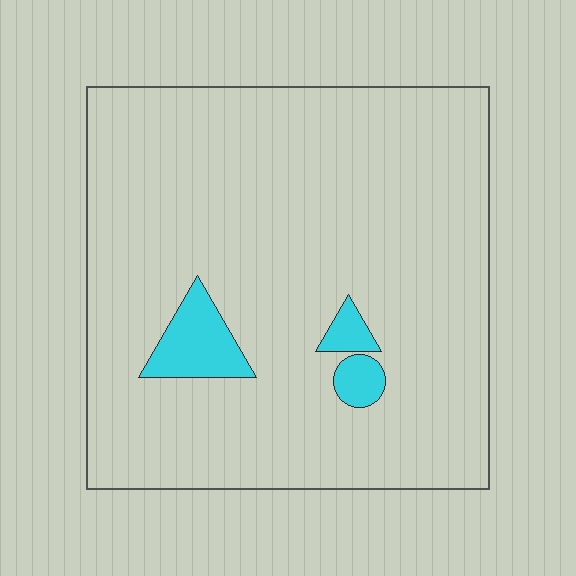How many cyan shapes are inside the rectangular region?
3.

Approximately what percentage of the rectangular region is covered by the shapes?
Approximately 5%.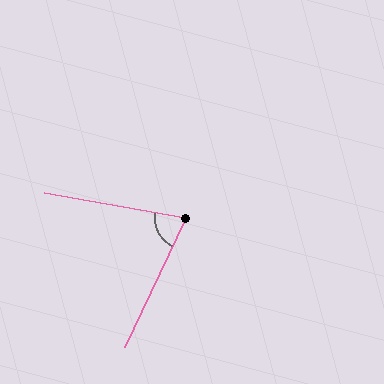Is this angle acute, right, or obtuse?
It is acute.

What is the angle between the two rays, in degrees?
Approximately 75 degrees.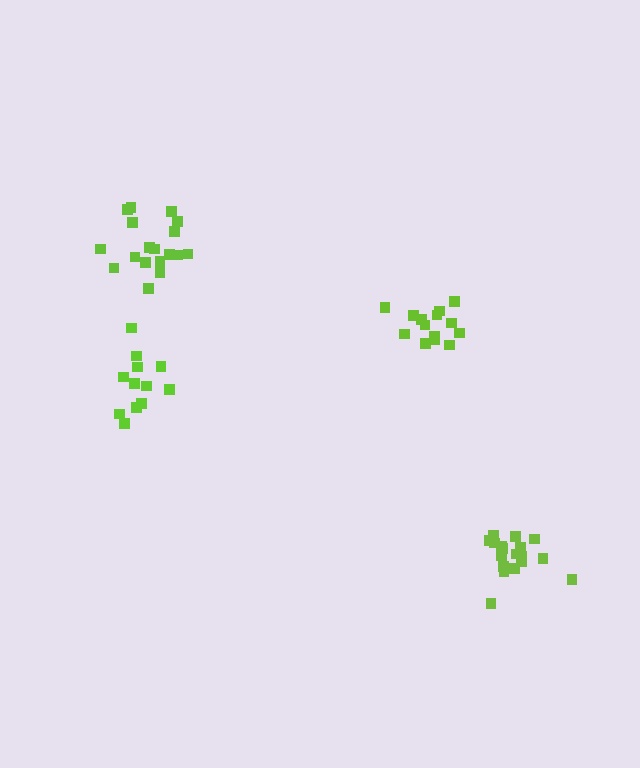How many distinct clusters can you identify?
There are 4 distinct clusters.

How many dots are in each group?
Group 1: 18 dots, Group 2: 12 dots, Group 3: 18 dots, Group 4: 15 dots (63 total).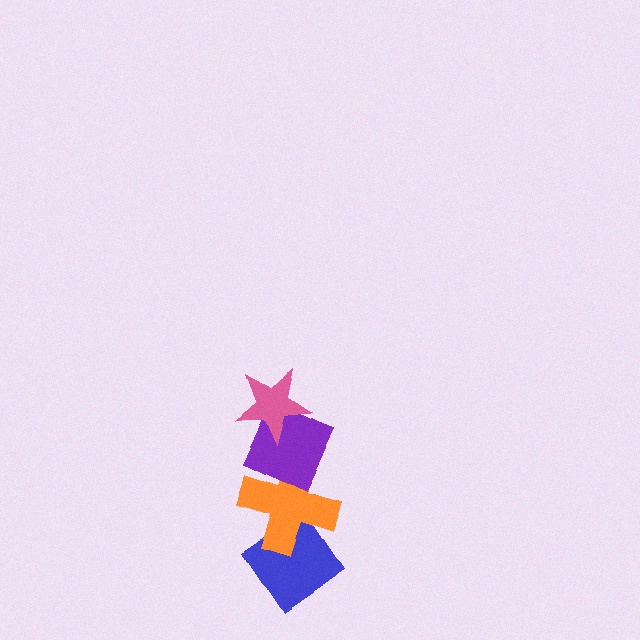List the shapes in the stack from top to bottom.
From top to bottom: the pink star, the purple diamond, the orange cross, the blue diamond.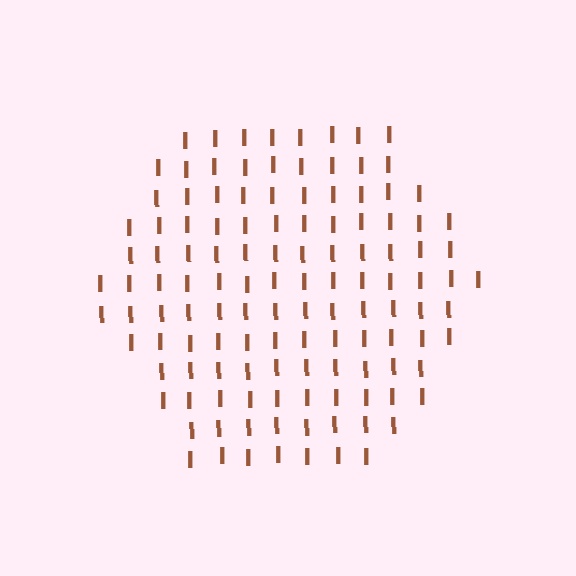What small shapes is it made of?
It is made of small letter I's.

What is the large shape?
The large shape is a hexagon.